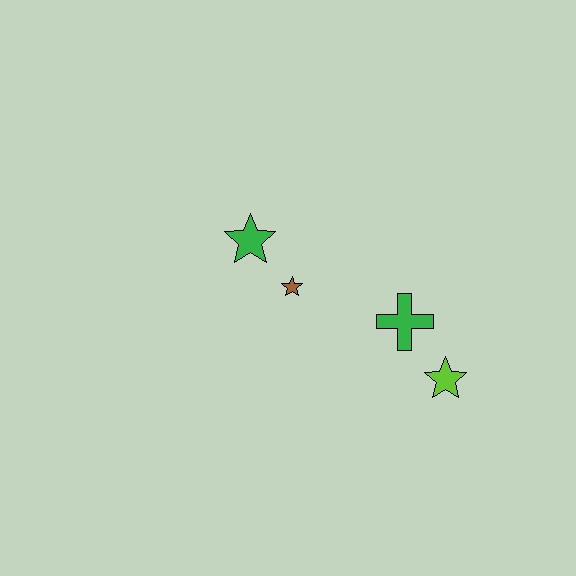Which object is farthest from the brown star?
The lime star is farthest from the brown star.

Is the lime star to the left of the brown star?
No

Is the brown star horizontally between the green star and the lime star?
Yes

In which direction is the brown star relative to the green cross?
The brown star is to the left of the green cross.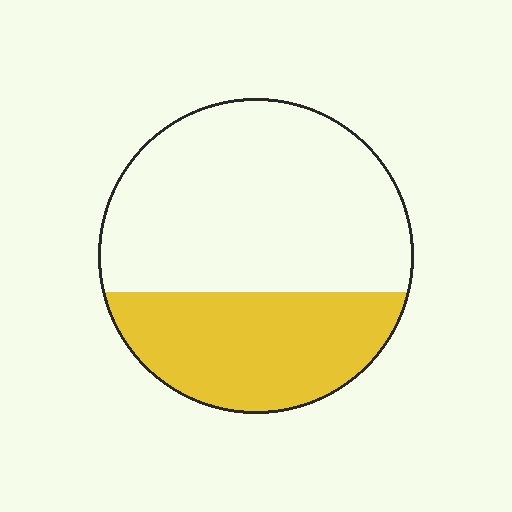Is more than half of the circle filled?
No.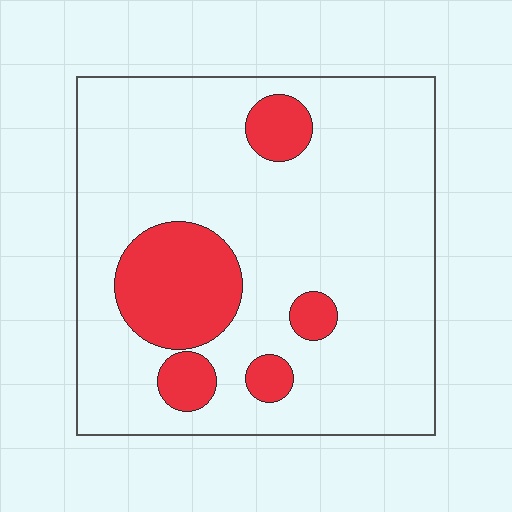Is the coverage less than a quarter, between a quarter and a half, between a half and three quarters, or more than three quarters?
Less than a quarter.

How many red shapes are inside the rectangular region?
5.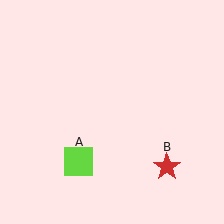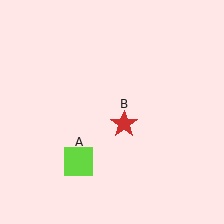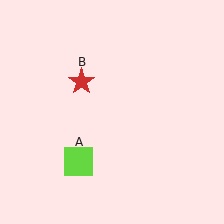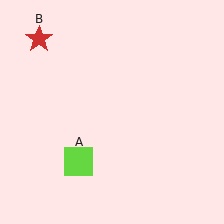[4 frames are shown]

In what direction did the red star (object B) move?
The red star (object B) moved up and to the left.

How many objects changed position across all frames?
1 object changed position: red star (object B).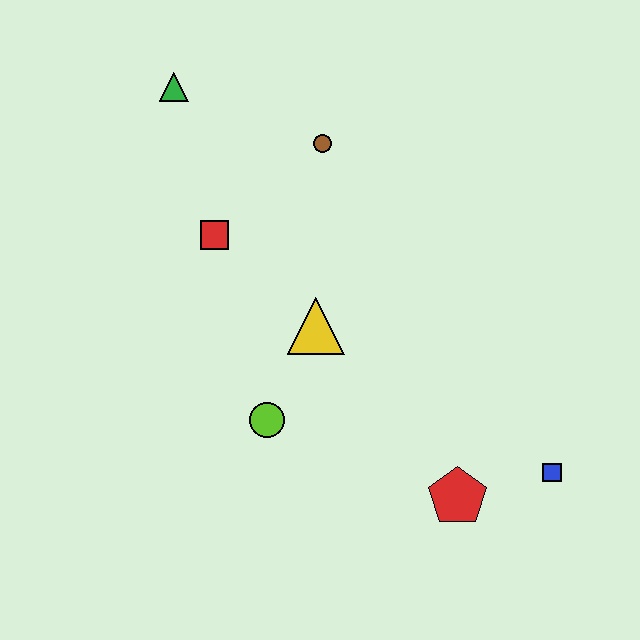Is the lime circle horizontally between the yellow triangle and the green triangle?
Yes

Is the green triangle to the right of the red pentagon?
No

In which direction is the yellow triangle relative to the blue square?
The yellow triangle is to the left of the blue square.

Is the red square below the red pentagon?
No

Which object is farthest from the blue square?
The green triangle is farthest from the blue square.